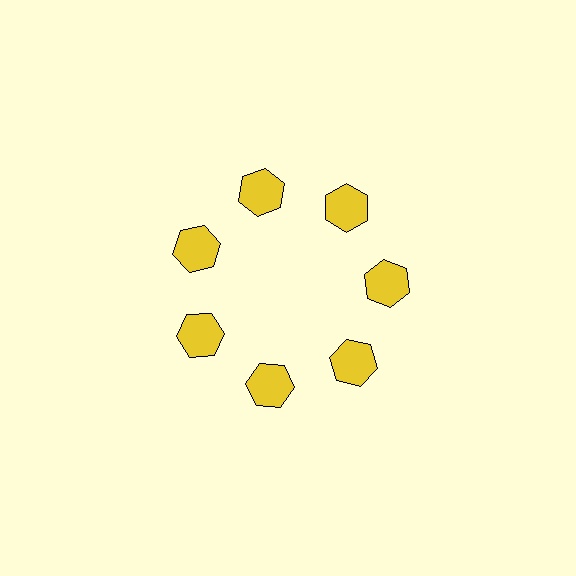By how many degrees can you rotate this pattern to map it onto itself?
The pattern maps onto itself every 51 degrees of rotation.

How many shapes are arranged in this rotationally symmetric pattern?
There are 7 shapes, arranged in 7 groups of 1.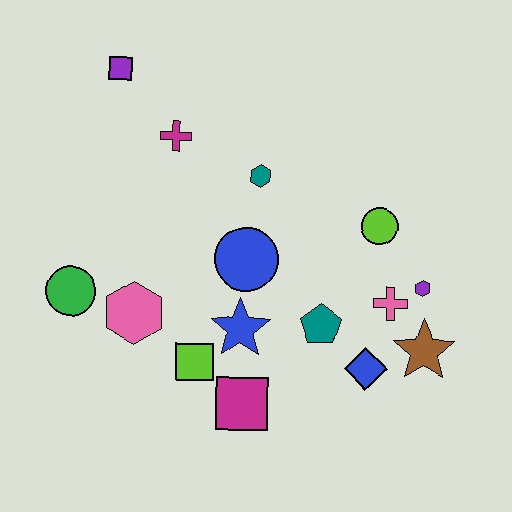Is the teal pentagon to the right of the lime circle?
No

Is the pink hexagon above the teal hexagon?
No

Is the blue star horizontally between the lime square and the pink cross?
Yes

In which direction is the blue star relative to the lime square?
The blue star is to the right of the lime square.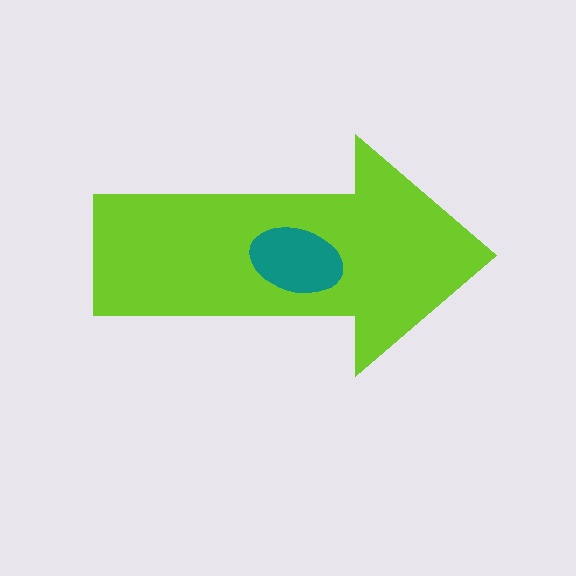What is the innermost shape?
The teal ellipse.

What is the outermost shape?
The lime arrow.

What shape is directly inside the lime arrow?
The teal ellipse.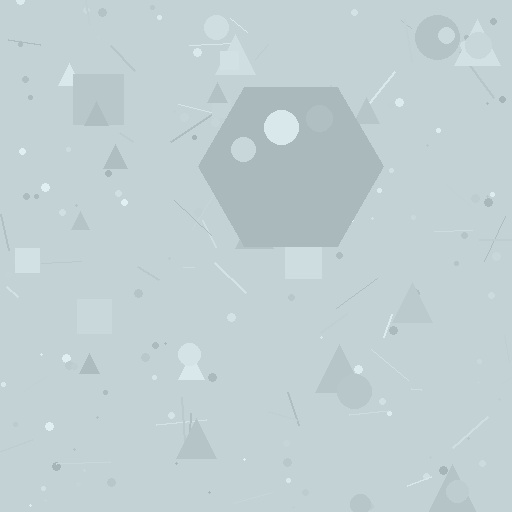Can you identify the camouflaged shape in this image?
The camouflaged shape is a hexagon.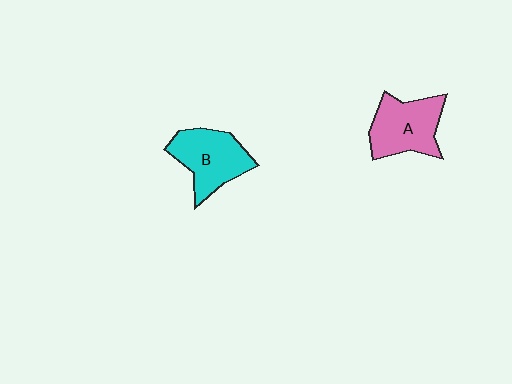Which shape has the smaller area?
Shape A (pink).